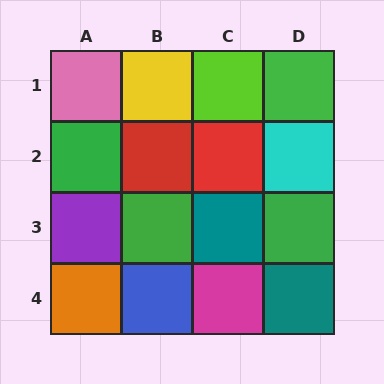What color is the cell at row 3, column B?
Green.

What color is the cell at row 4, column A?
Orange.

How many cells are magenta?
1 cell is magenta.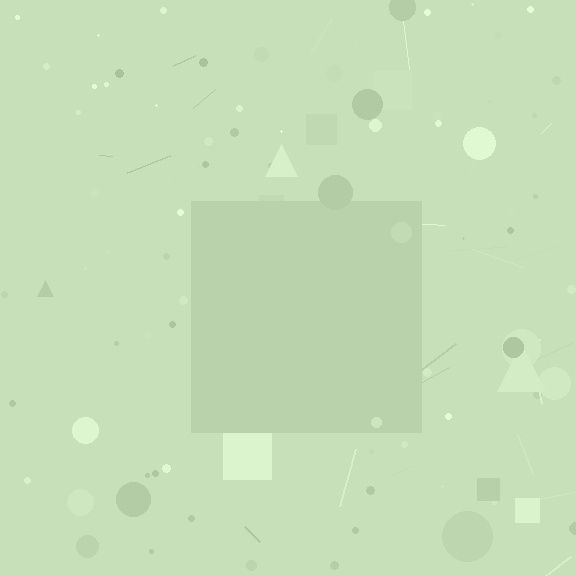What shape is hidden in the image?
A square is hidden in the image.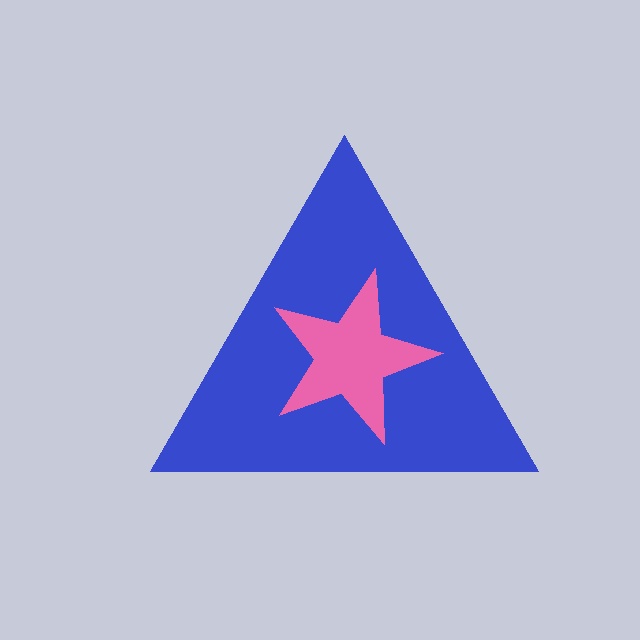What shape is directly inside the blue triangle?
The pink star.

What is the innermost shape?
The pink star.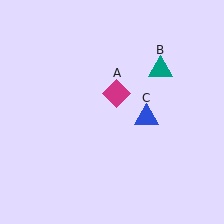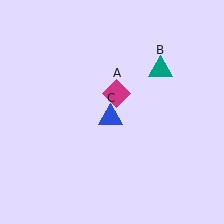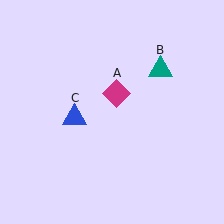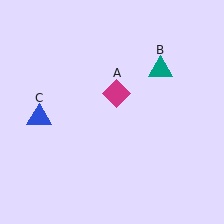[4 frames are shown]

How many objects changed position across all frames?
1 object changed position: blue triangle (object C).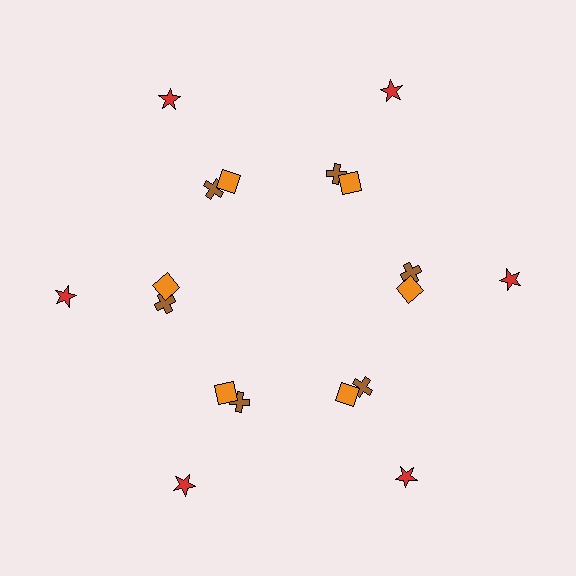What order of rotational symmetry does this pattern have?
This pattern has 6-fold rotational symmetry.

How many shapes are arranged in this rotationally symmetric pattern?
There are 18 shapes, arranged in 6 groups of 3.